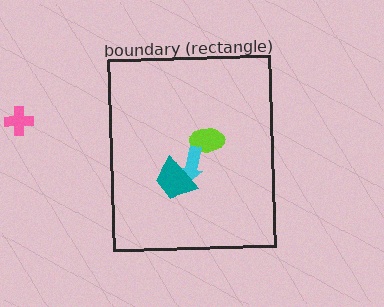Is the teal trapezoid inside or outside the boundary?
Inside.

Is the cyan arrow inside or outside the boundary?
Inside.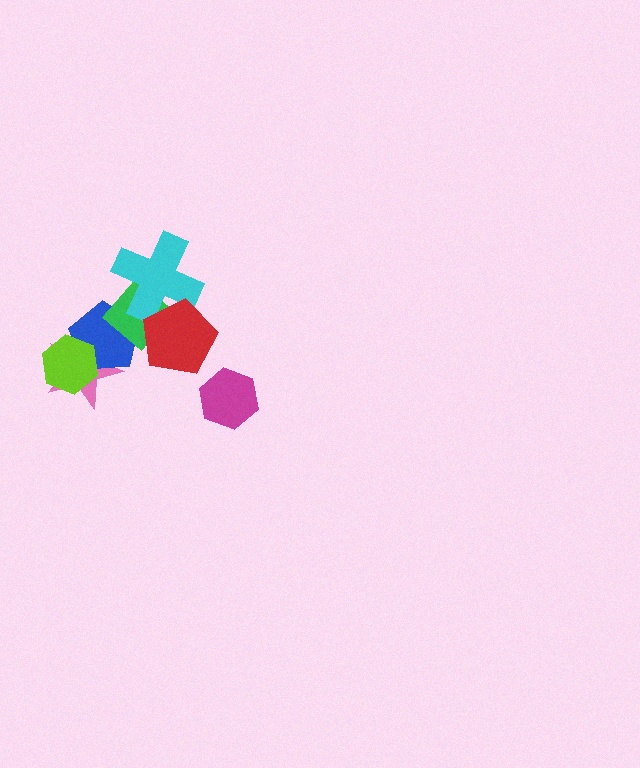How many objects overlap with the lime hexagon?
2 objects overlap with the lime hexagon.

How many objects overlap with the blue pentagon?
3 objects overlap with the blue pentagon.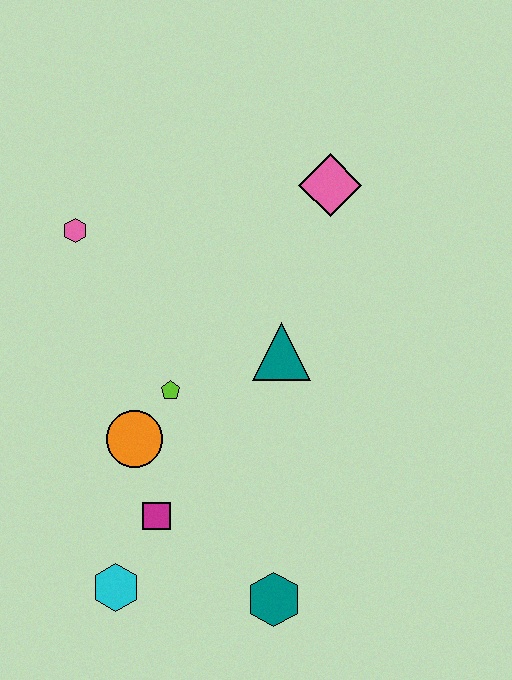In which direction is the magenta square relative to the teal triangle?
The magenta square is below the teal triangle.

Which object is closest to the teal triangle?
The lime pentagon is closest to the teal triangle.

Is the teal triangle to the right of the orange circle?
Yes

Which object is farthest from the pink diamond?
The cyan hexagon is farthest from the pink diamond.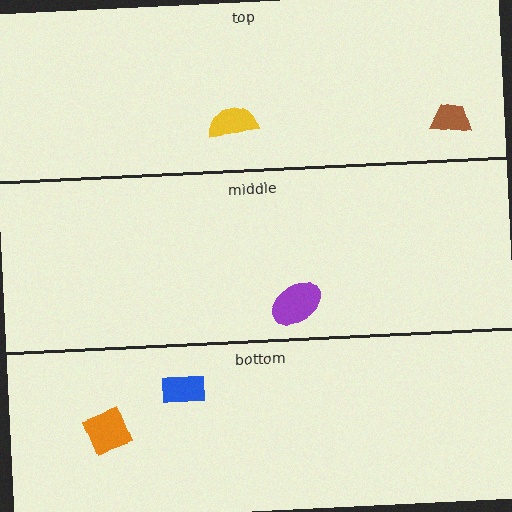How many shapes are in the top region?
2.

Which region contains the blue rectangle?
The bottom region.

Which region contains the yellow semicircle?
The top region.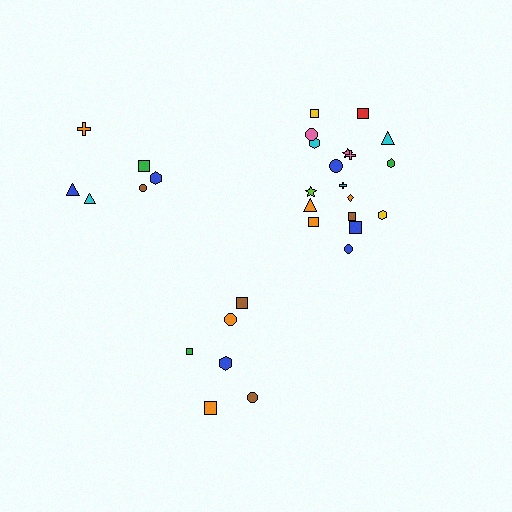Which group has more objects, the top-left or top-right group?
The top-right group.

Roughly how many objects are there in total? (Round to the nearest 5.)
Roughly 30 objects in total.